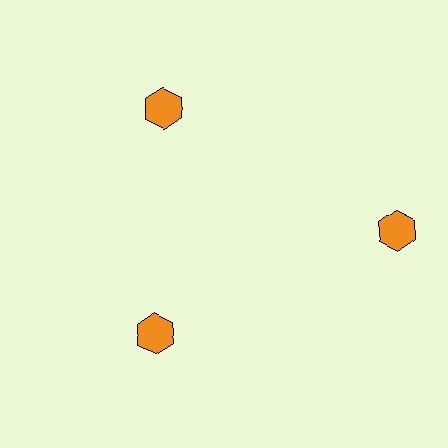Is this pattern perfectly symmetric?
No. The 3 orange hexagons are arranged in a ring, but one element near the 3 o'clock position is pushed outward from the center, breaking the 3-fold rotational symmetry.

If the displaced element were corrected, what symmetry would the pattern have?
It would have 3-fold rotational symmetry — the pattern would map onto itself every 120 degrees.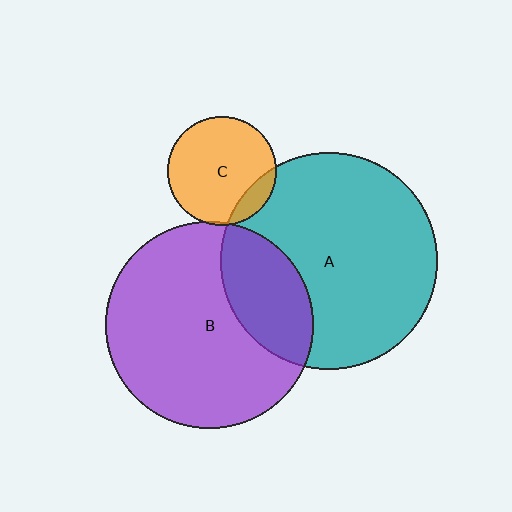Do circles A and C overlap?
Yes.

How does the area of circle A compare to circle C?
Approximately 4.0 times.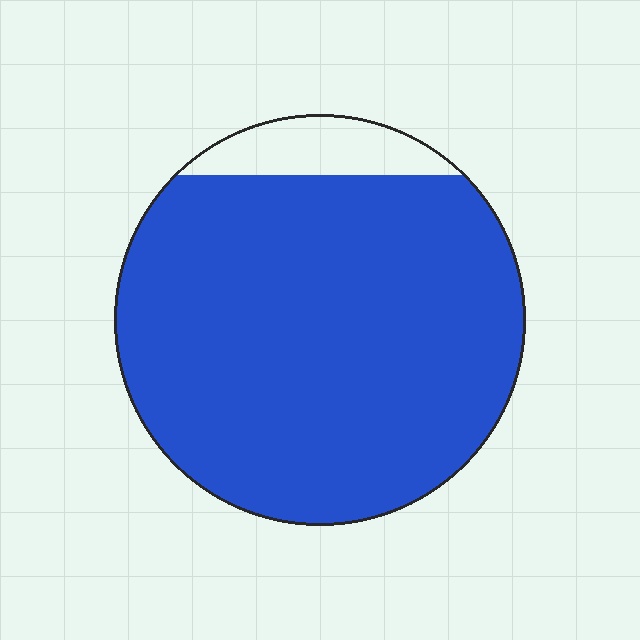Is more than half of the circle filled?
Yes.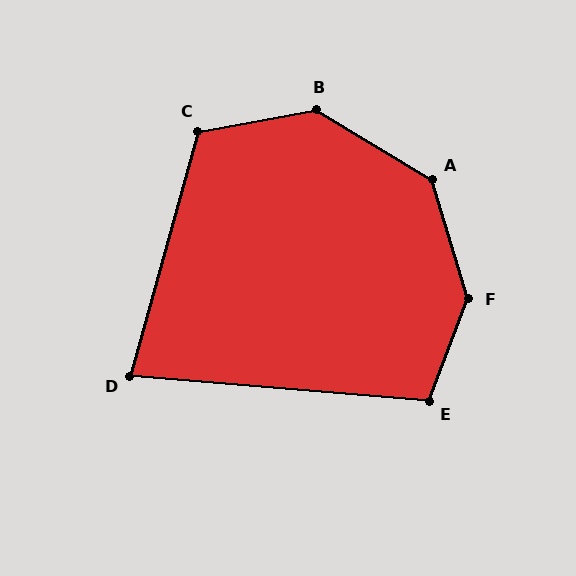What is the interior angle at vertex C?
Approximately 116 degrees (obtuse).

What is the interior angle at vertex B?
Approximately 139 degrees (obtuse).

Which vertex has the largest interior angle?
F, at approximately 142 degrees.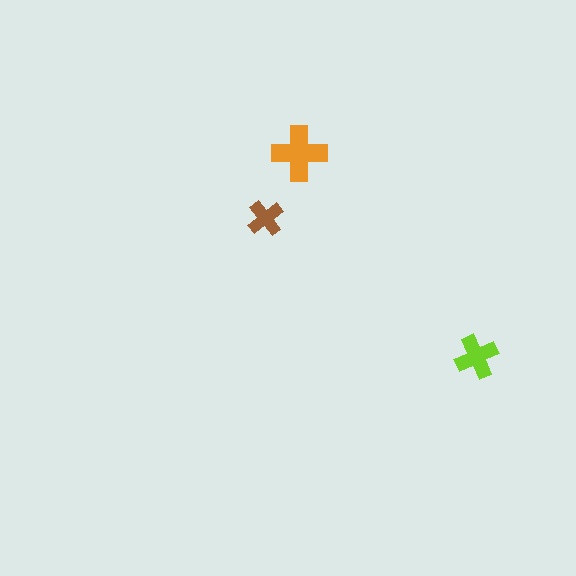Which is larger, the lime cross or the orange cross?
The orange one.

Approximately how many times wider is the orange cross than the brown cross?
About 1.5 times wider.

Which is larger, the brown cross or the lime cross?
The lime one.